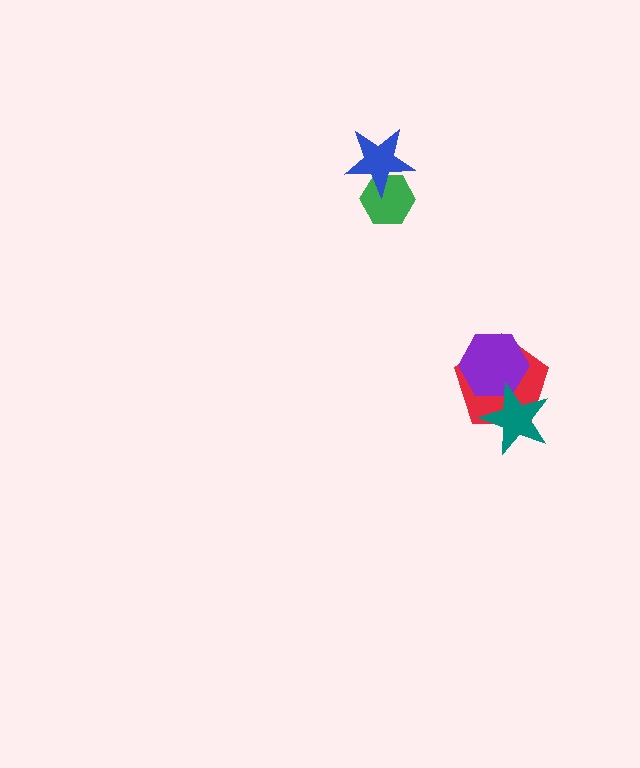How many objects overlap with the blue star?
1 object overlaps with the blue star.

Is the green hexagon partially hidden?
Yes, it is partially covered by another shape.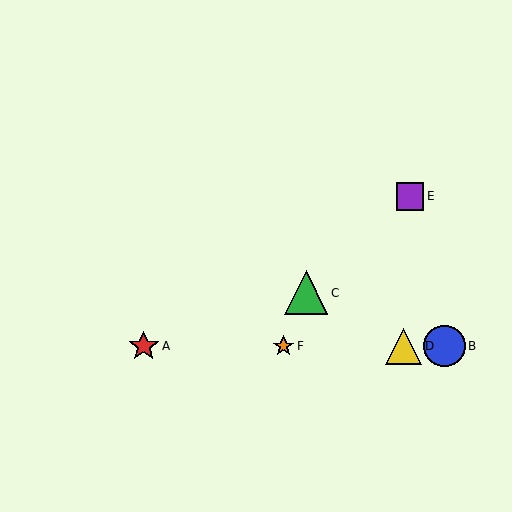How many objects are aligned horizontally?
4 objects (A, B, D, F) are aligned horizontally.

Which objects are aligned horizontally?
Objects A, B, D, F are aligned horizontally.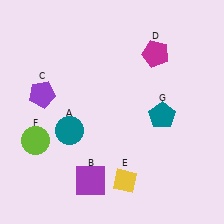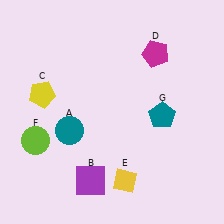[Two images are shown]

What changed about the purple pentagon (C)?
In Image 1, C is purple. In Image 2, it changed to yellow.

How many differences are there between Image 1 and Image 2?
There is 1 difference between the two images.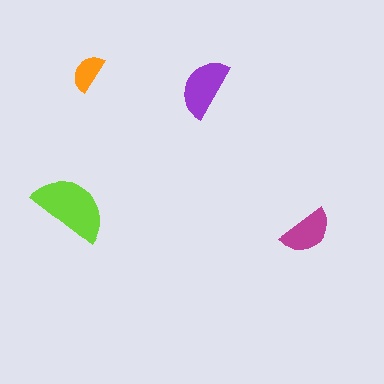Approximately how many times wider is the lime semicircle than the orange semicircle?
About 2 times wider.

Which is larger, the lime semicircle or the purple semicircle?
The lime one.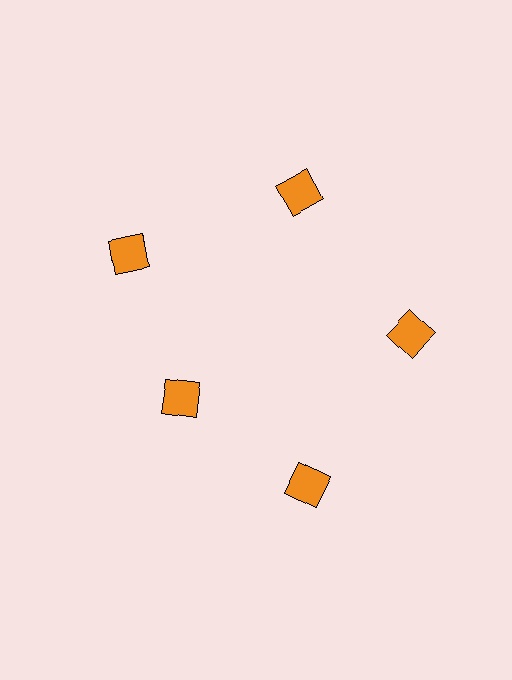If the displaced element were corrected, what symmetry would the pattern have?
It would have 5-fold rotational symmetry — the pattern would map onto itself every 72 degrees.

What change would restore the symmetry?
The symmetry would be restored by moving it outward, back onto the ring so that all 5 diamonds sit at equal angles and equal distance from the center.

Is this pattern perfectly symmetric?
No. The 5 orange diamonds are arranged in a ring, but one element near the 8 o'clock position is pulled inward toward the center, breaking the 5-fold rotational symmetry.